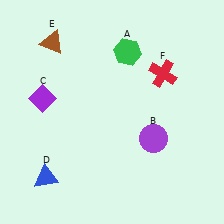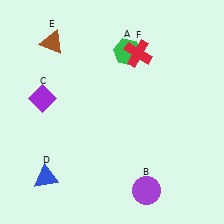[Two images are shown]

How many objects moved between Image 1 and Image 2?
2 objects moved between the two images.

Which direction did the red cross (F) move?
The red cross (F) moved left.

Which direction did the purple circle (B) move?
The purple circle (B) moved down.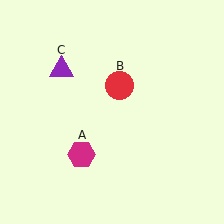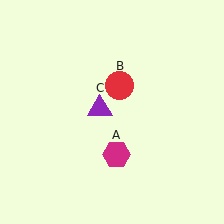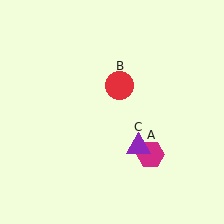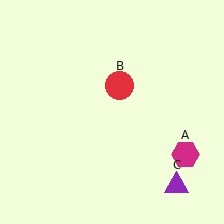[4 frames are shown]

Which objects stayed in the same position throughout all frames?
Red circle (object B) remained stationary.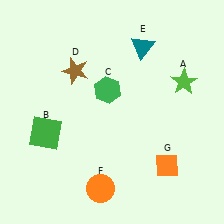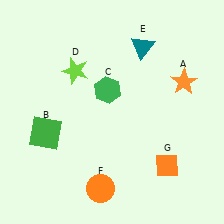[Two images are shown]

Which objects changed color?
A changed from lime to orange. D changed from brown to lime.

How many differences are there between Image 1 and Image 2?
There are 2 differences between the two images.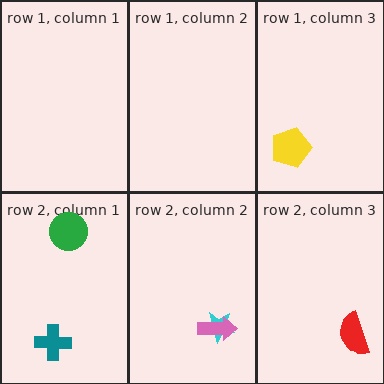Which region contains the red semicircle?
The row 2, column 3 region.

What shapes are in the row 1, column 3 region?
The yellow pentagon.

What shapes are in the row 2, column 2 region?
The cyan star, the pink arrow.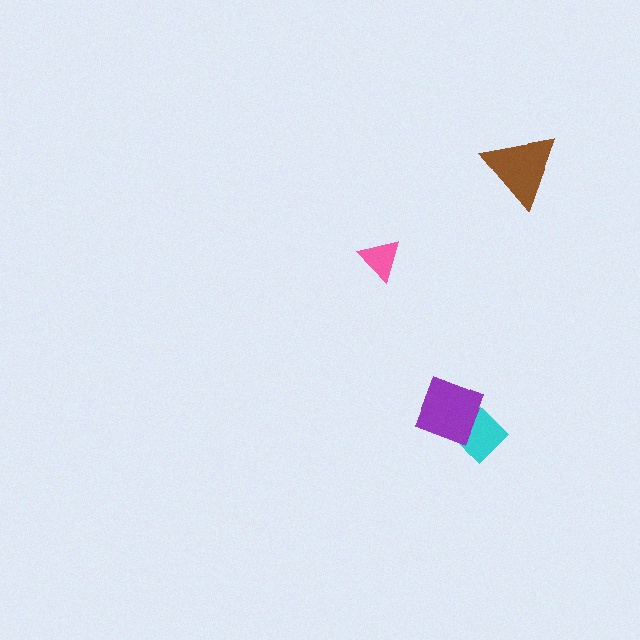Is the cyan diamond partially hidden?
Yes, it is partially covered by another shape.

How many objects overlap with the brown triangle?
0 objects overlap with the brown triangle.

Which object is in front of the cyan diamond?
The purple diamond is in front of the cyan diamond.